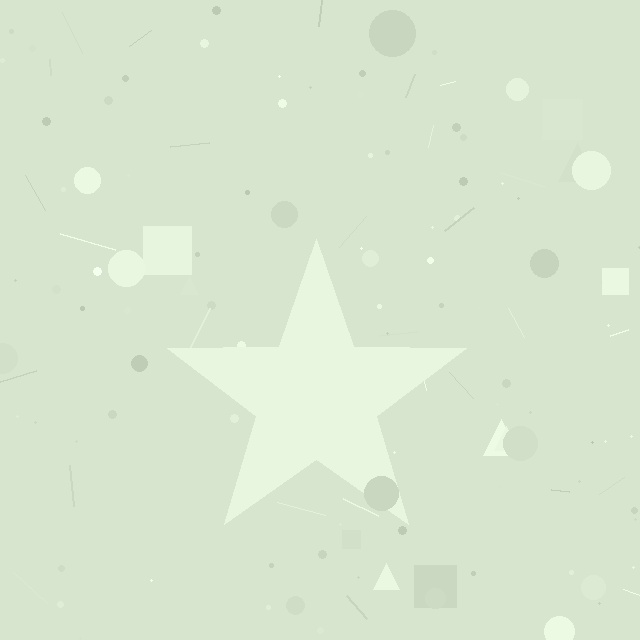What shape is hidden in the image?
A star is hidden in the image.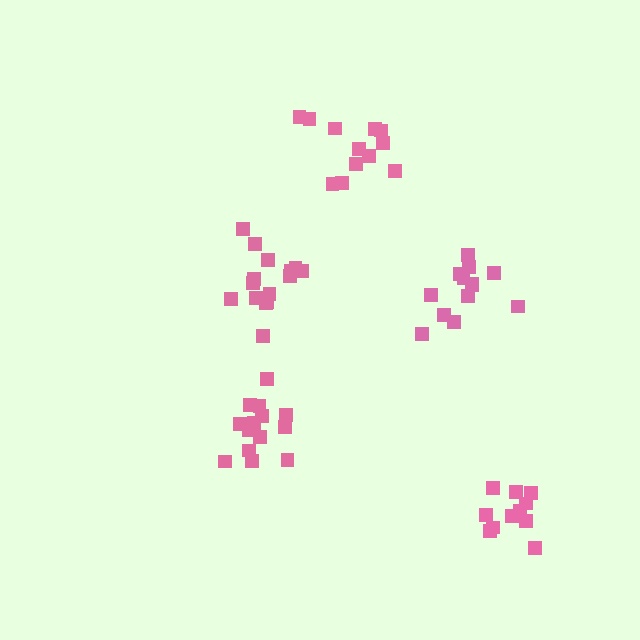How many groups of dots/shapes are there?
There are 5 groups.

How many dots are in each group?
Group 1: 15 dots, Group 2: 11 dots, Group 3: 13 dots, Group 4: 12 dots, Group 5: 14 dots (65 total).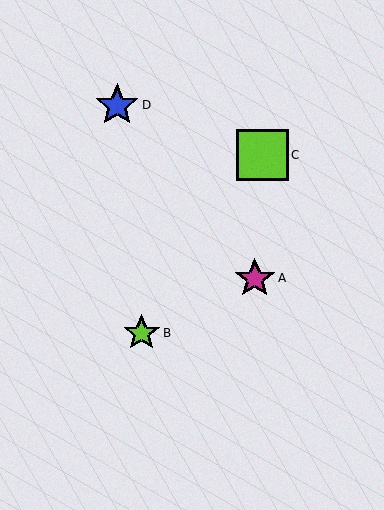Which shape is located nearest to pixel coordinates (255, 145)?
The lime square (labeled C) at (262, 155) is nearest to that location.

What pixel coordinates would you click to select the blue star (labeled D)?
Click at (117, 105) to select the blue star D.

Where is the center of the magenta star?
The center of the magenta star is at (255, 278).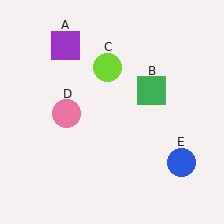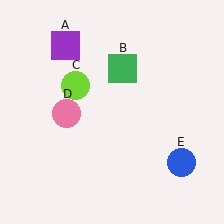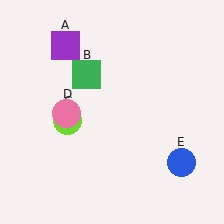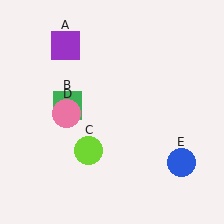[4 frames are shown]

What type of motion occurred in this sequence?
The green square (object B), lime circle (object C) rotated counterclockwise around the center of the scene.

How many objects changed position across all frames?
2 objects changed position: green square (object B), lime circle (object C).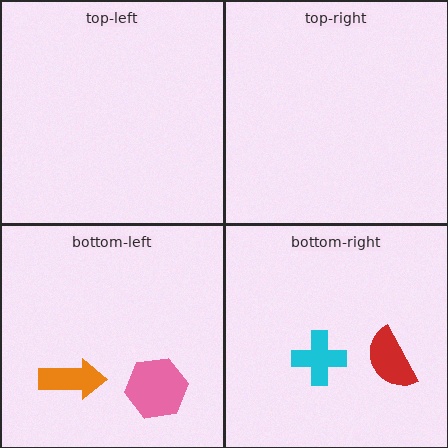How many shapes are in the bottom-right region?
2.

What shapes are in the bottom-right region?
The red semicircle, the cyan cross.